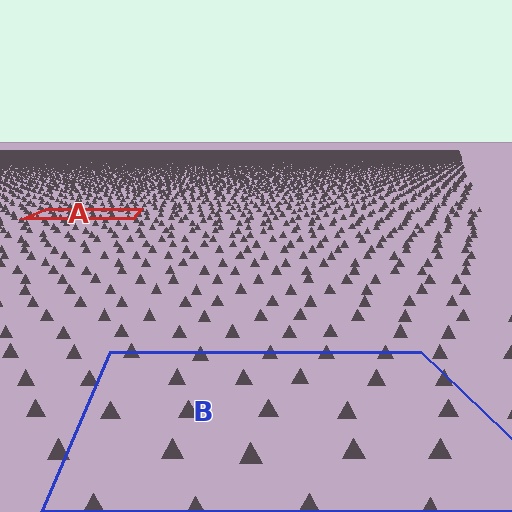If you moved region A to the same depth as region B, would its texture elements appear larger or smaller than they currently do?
They would appear larger. At a closer depth, the same texture elements are projected at a bigger on-screen size.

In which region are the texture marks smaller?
The texture marks are smaller in region A, because it is farther away.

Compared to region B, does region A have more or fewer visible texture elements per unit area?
Region A has more texture elements per unit area — they are packed more densely because it is farther away.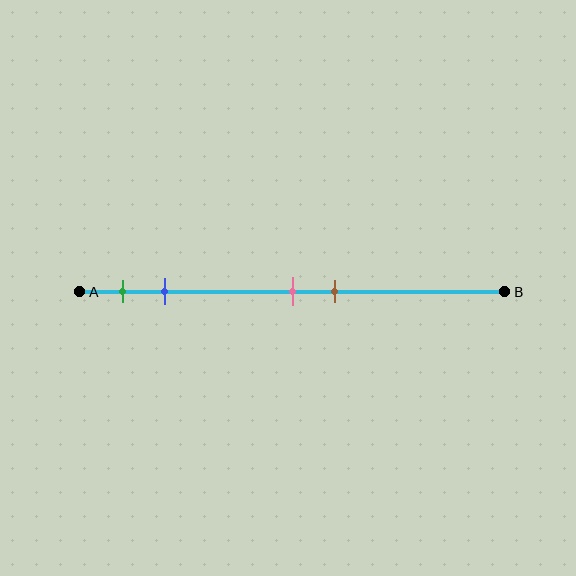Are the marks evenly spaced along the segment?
No, the marks are not evenly spaced.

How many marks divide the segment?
There are 4 marks dividing the segment.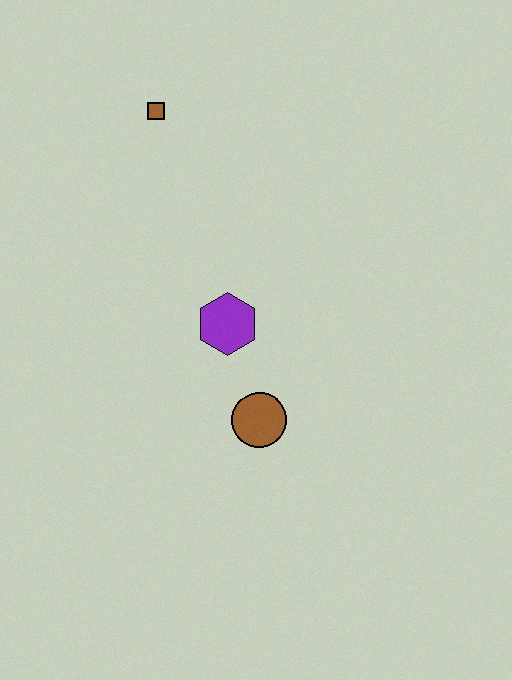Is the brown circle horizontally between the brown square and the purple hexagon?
No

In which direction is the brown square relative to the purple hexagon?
The brown square is above the purple hexagon.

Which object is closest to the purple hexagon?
The brown circle is closest to the purple hexagon.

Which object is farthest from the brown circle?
The brown square is farthest from the brown circle.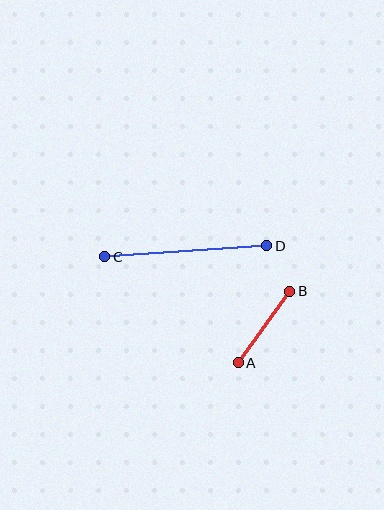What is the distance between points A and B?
The distance is approximately 88 pixels.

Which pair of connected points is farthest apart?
Points C and D are farthest apart.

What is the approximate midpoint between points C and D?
The midpoint is at approximately (186, 251) pixels.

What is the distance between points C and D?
The distance is approximately 163 pixels.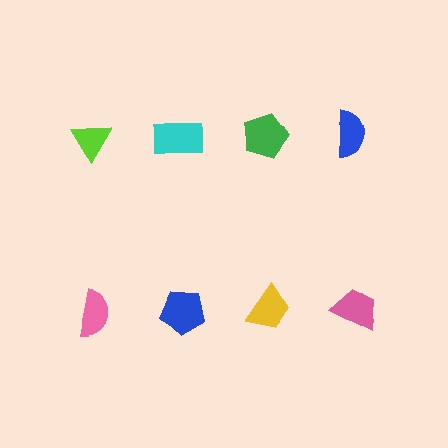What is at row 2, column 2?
A blue pentagon.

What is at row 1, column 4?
A blue semicircle.